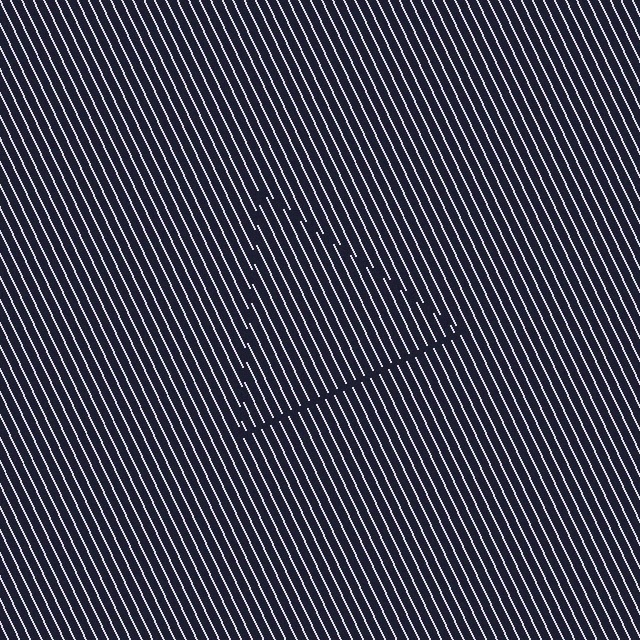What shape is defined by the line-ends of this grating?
An illusory triangle. The interior of the shape contains the same grating, shifted by half a period — the contour is defined by the phase discontinuity where line-ends from the inner and outer gratings abut.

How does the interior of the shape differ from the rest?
The interior of the shape contains the same grating, shifted by half a period — the contour is defined by the phase discontinuity where line-ends from the inner and outer gratings abut.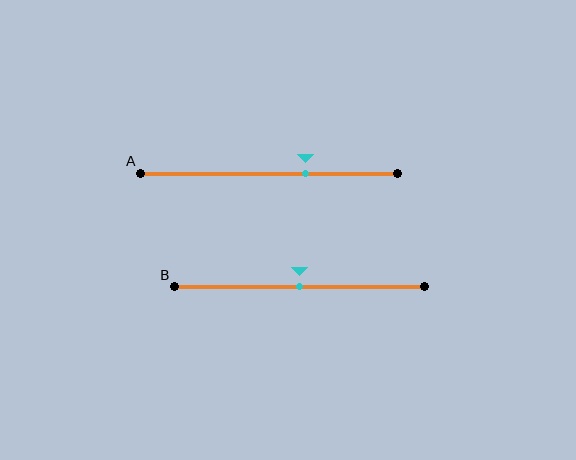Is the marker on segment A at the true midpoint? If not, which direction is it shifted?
No, the marker on segment A is shifted to the right by about 14% of the segment length.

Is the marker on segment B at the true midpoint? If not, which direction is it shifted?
Yes, the marker on segment B is at the true midpoint.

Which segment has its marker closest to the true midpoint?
Segment B has its marker closest to the true midpoint.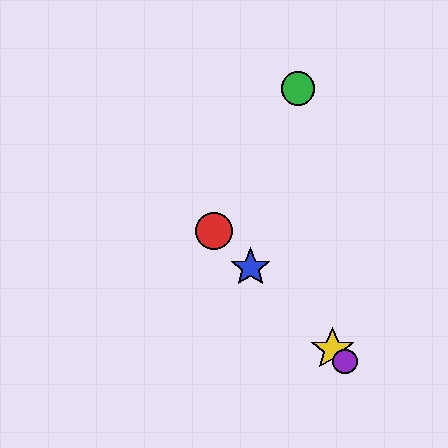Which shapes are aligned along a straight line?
The red circle, the blue star, the yellow star, the purple circle are aligned along a straight line.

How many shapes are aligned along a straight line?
4 shapes (the red circle, the blue star, the yellow star, the purple circle) are aligned along a straight line.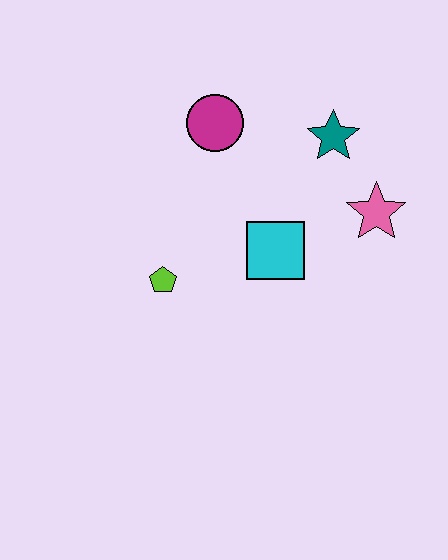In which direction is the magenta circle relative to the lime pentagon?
The magenta circle is above the lime pentagon.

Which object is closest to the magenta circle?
The teal star is closest to the magenta circle.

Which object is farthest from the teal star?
The lime pentagon is farthest from the teal star.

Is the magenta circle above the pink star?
Yes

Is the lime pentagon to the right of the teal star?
No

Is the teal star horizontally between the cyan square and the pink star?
Yes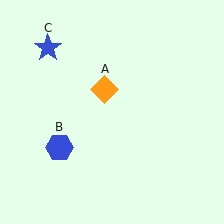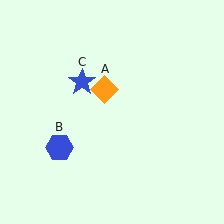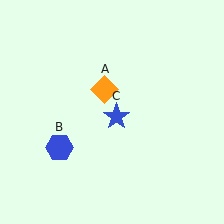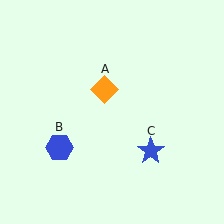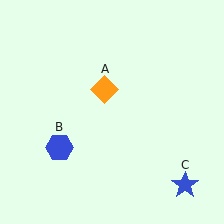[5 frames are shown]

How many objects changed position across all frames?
1 object changed position: blue star (object C).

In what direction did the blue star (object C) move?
The blue star (object C) moved down and to the right.